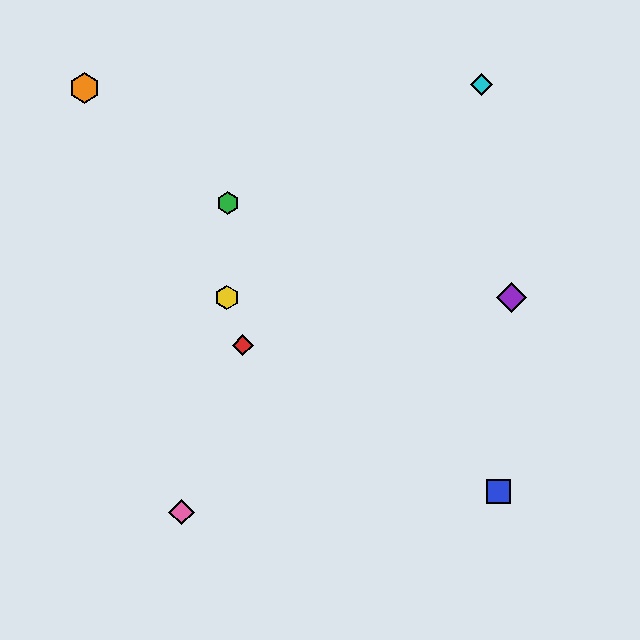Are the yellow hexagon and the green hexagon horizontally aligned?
No, the yellow hexagon is at y≈298 and the green hexagon is at y≈203.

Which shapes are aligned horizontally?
The yellow hexagon, the purple diamond are aligned horizontally.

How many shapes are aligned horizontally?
2 shapes (the yellow hexagon, the purple diamond) are aligned horizontally.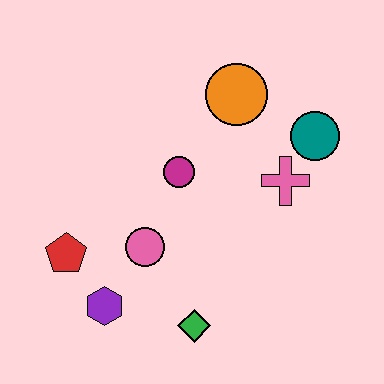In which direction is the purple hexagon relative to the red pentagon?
The purple hexagon is below the red pentagon.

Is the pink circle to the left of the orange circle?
Yes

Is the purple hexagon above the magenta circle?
No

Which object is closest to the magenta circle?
The pink circle is closest to the magenta circle.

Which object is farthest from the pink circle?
The teal circle is farthest from the pink circle.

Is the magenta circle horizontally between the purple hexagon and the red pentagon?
No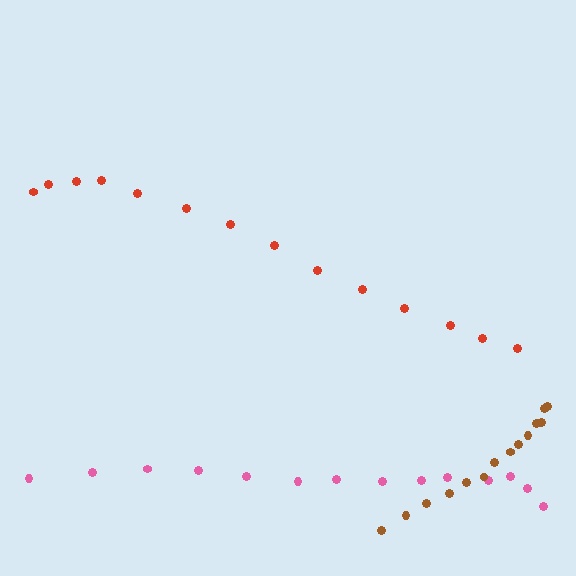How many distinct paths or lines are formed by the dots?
There are 3 distinct paths.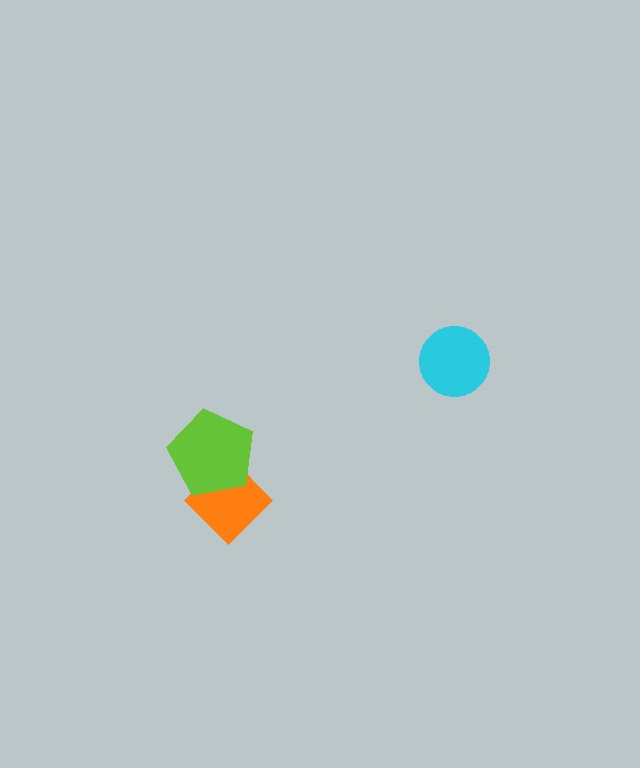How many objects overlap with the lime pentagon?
1 object overlaps with the lime pentagon.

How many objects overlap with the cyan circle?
0 objects overlap with the cyan circle.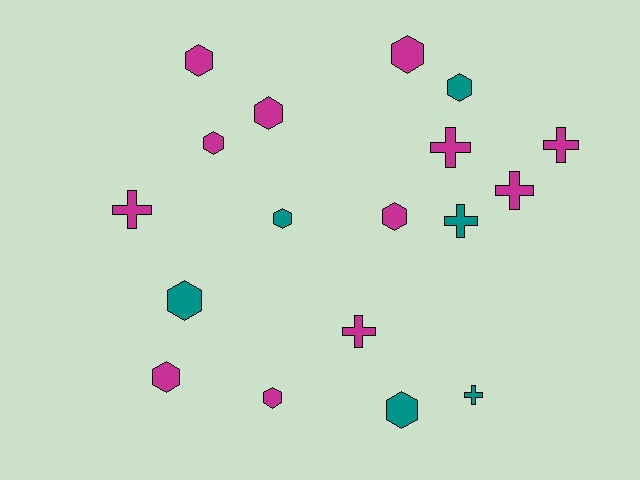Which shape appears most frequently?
Hexagon, with 11 objects.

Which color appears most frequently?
Magenta, with 12 objects.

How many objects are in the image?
There are 18 objects.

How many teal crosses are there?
There are 2 teal crosses.